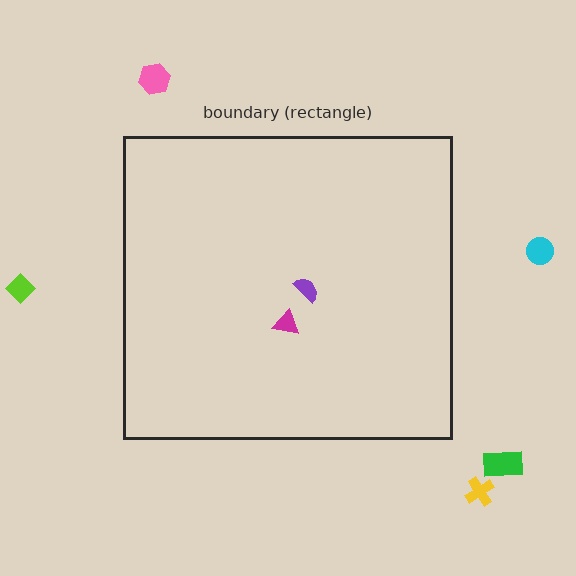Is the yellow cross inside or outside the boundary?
Outside.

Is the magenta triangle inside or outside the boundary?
Inside.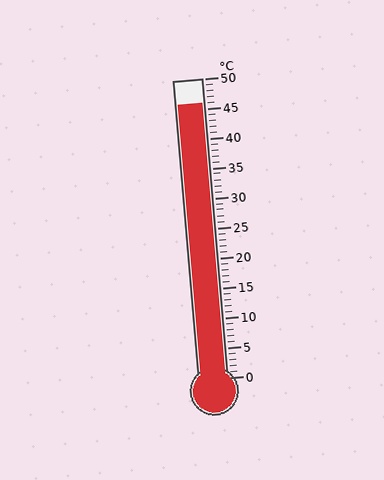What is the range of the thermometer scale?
The thermometer scale ranges from 0°C to 50°C.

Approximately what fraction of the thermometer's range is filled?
The thermometer is filled to approximately 90% of its range.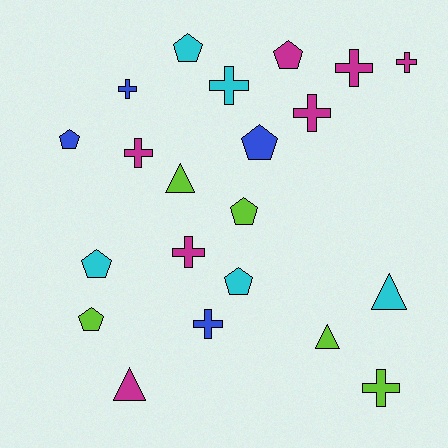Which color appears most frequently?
Magenta, with 7 objects.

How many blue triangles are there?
There are no blue triangles.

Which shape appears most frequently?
Cross, with 9 objects.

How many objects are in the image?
There are 21 objects.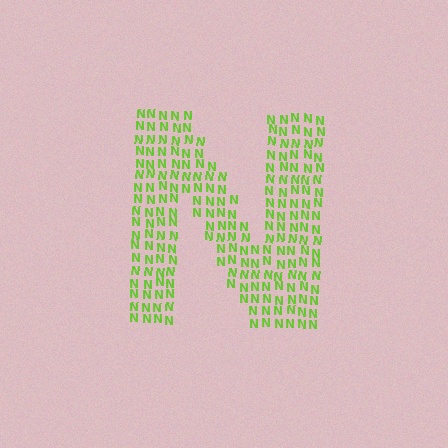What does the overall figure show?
The overall figure shows the letter N.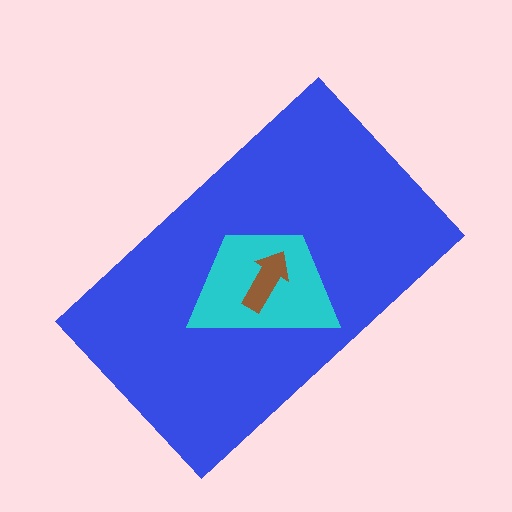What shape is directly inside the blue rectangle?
The cyan trapezoid.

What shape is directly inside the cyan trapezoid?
The brown arrow.